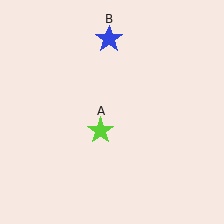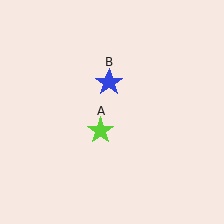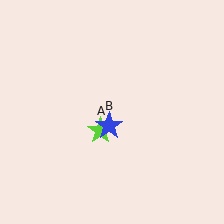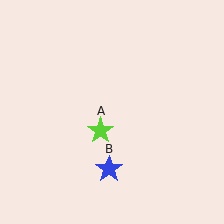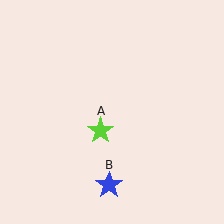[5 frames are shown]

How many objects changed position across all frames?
1 object changed position: blue star (object B).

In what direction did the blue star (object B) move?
The blue star (object B) moved down.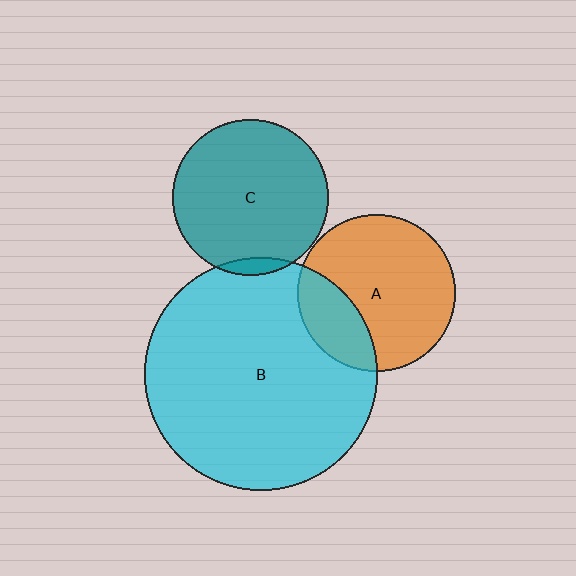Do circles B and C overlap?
Yes.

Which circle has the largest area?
Circle B (cyan).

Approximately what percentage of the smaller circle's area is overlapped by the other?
Approximately 5%.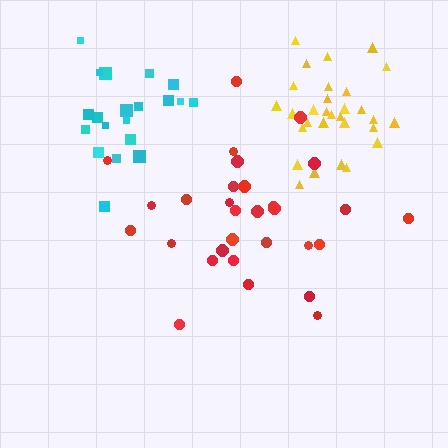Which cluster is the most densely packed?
Yellow.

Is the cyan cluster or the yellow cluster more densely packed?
Yellow.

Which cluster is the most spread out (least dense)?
Red.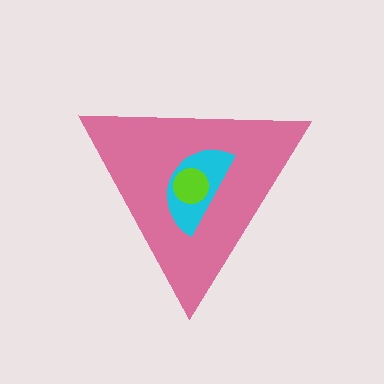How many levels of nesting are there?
3.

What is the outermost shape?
The pink triangle.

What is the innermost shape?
The lime circle.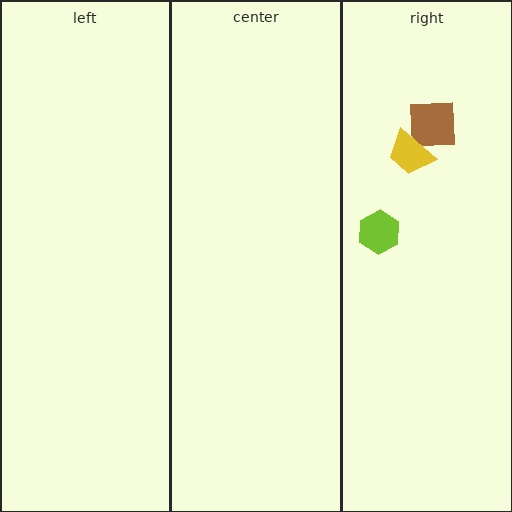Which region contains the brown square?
The right region.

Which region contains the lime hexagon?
The right region.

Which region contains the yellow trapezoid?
The right region.